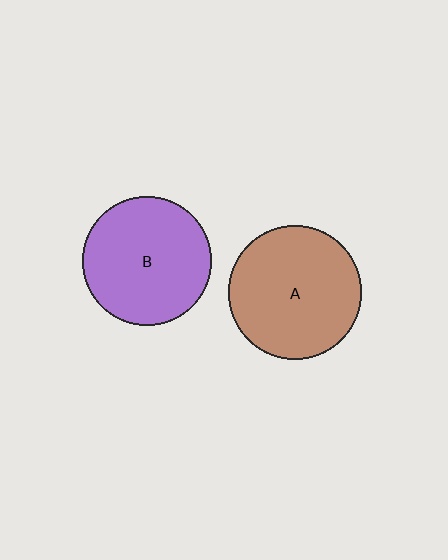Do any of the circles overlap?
No, none of the circles overlap.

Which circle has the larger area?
Circle A (brown).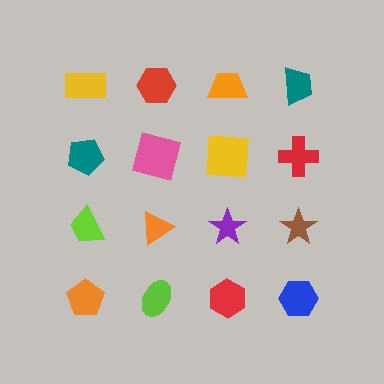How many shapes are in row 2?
4 shapes.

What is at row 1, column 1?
A yellow rectangle.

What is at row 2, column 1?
A teal pentagon.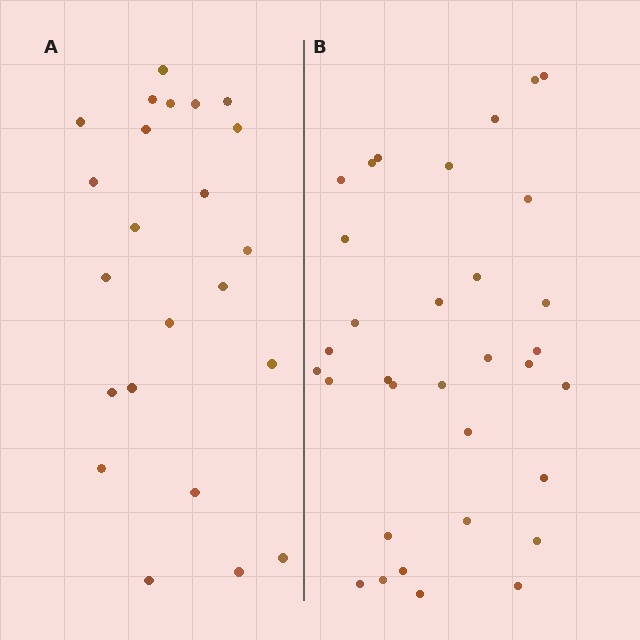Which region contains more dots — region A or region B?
Region B (the right region) has more dots.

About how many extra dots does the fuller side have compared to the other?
Region B has roughly 10 or so more dots than region A.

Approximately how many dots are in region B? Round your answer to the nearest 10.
About 30 dots. (The exact count is 33, which rounds to 30.)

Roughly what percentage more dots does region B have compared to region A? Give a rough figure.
About 45% more.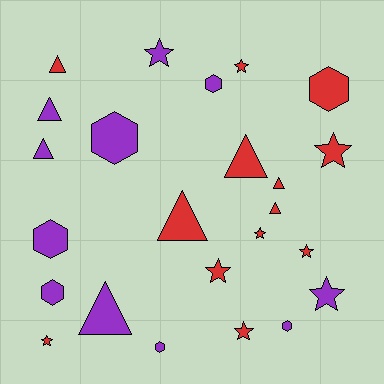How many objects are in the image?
There are 24 objects.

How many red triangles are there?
There are 5 red triangles.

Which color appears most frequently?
Red, with 13 objects.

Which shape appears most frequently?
Star, with 9 objects.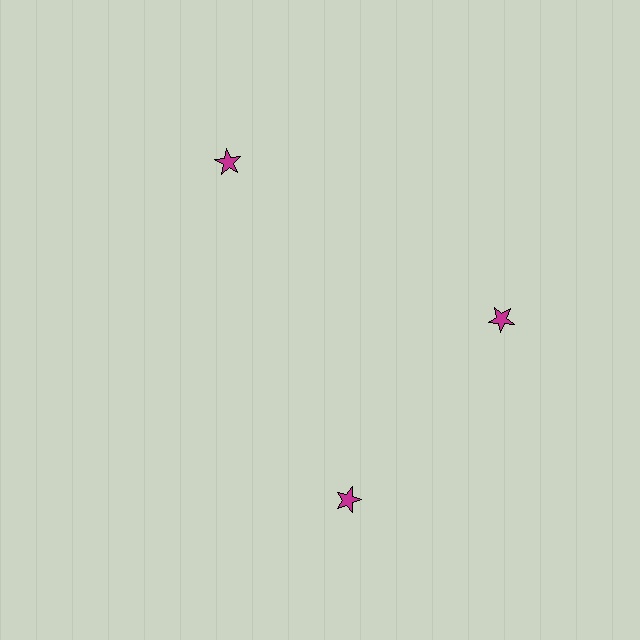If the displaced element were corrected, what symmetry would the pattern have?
It would have 3-fold rotational symmetry — the pattern would map onto itself every 120 degrees.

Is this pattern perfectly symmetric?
No. The 3 magenta stars are arranged in a ring, but one element near the 7 o'clock position is rotated out of alignment along the ring, breaking the 3-fold rotational symmetry.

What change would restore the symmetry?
The symmetry would be restored by rotating it back into even spacing with its neighbors so that all 3 stars sit at equal angles and equal distance from the center.